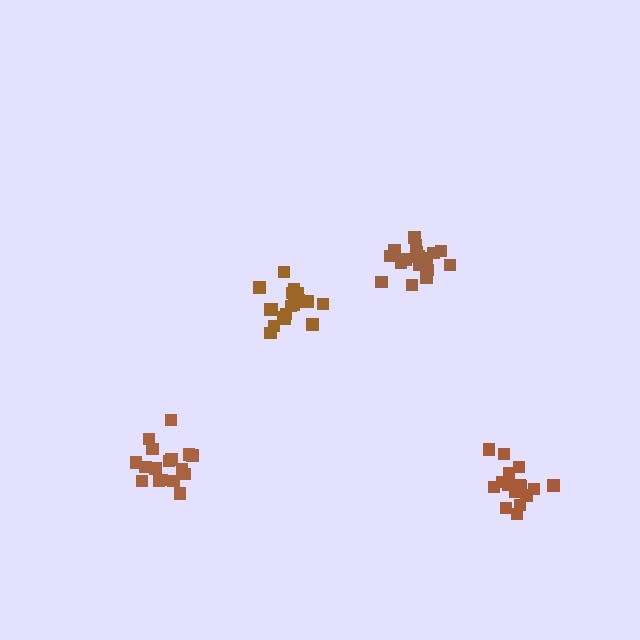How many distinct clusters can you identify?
There are 4 distinct clusters.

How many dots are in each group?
Group 1: 18 dots, Group 2: 17 dots, Group 3: 19 dots, Group 4: 16 dots (70 total).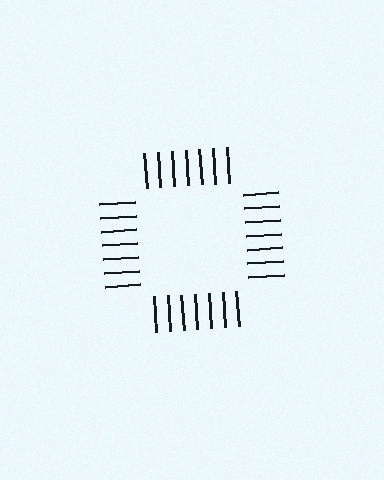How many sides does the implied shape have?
4 sides — the line-ends trace a square.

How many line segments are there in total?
28 — 7 along each of the 4 edges.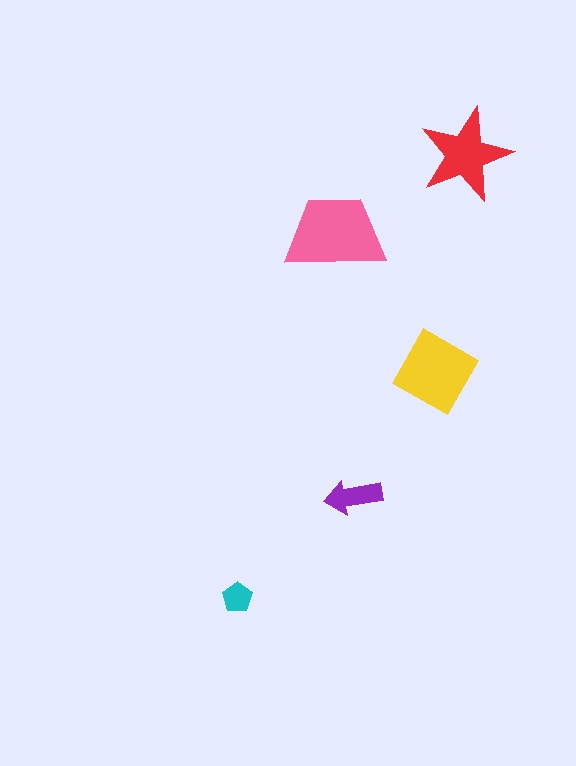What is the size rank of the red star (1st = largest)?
3rd.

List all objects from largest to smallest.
The pink trapezoid, the yellow square, the red star, the purple arrow, the cyan pentagon.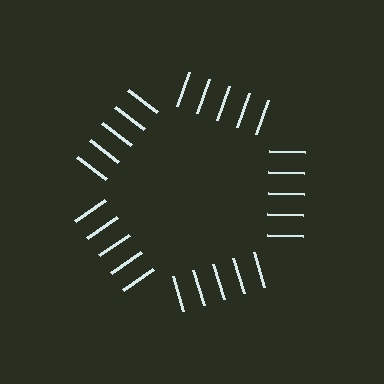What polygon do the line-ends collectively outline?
An illusory pentagon — the line segments terminate on its edges but no continuous stroke is drawn.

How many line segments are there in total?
25 — 5 along each of the 5 edges.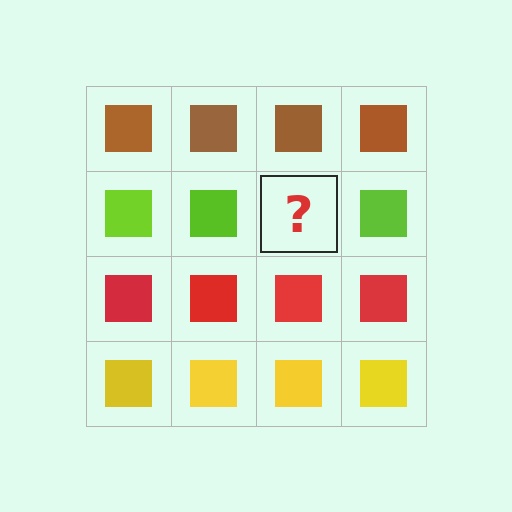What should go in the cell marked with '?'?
The missing cell should contain a lime square.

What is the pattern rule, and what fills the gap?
The rule is that each row has a consistent color. The gap should be filled with a lime square.